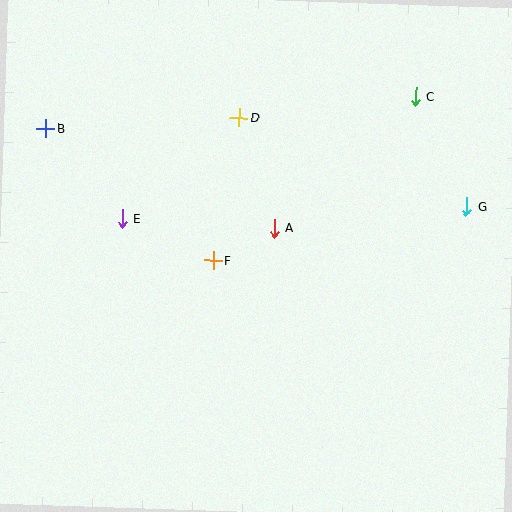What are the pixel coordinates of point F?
Point F is at (213, 260).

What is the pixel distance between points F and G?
The distance between F and G is 259 pixels.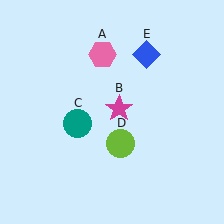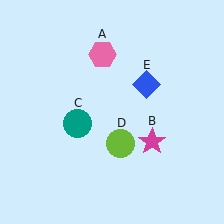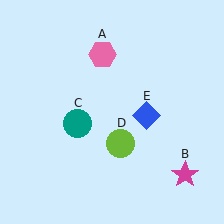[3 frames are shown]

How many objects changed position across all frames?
2 objects changed position: magenta star (object B), blue diamond (object E).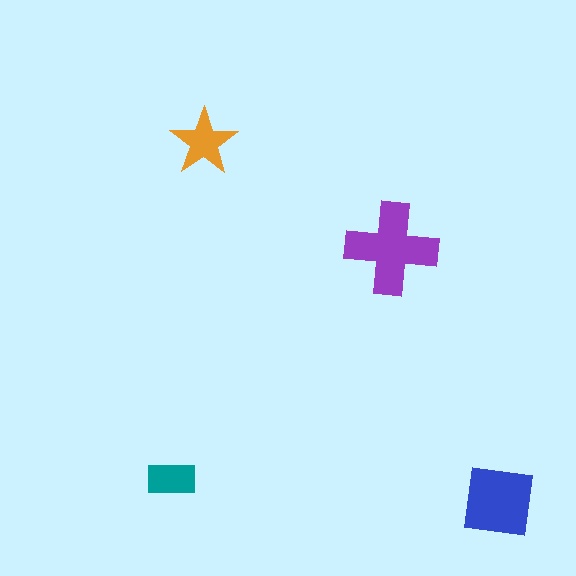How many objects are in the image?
There are 4 objects in the image.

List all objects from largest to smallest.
The purple cross, the blue square, the orange star, the teal rectangle.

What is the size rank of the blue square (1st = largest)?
2nd.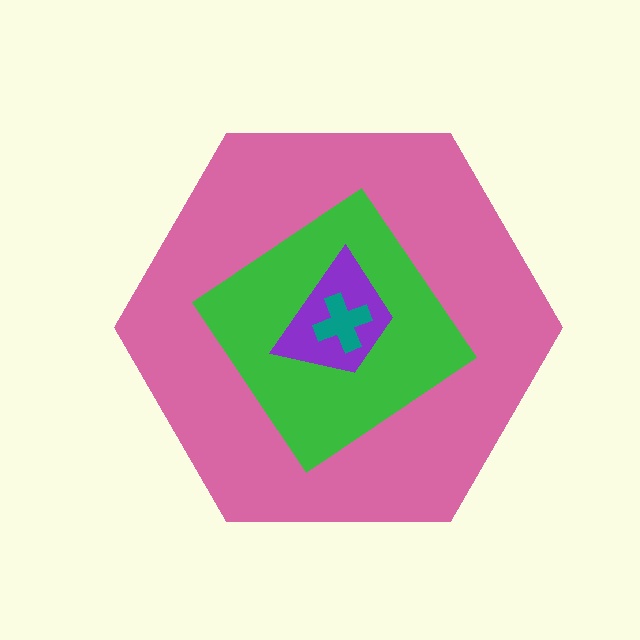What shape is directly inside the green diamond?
The purple trapezoid.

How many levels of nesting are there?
4.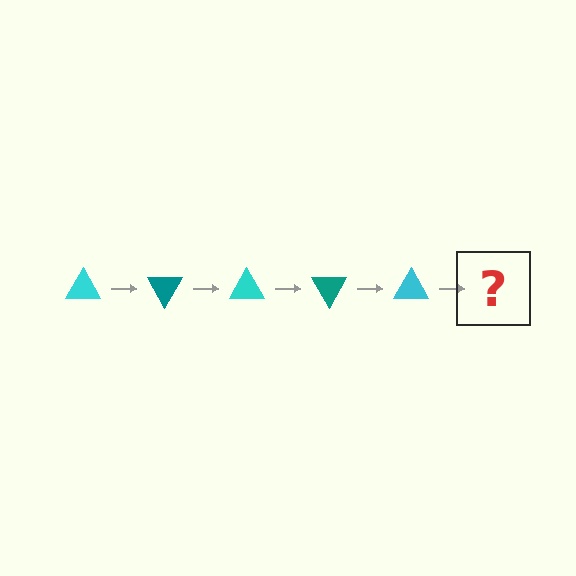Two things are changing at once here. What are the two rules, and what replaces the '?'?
The two rules are that it rotates 60 degrees each step and the color cycles through cyan and teal. The '?' should be a teal triangle, rotated 300 degrees from the start.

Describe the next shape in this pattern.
It should be a teal triangle, rotated 300 degrees from the start.